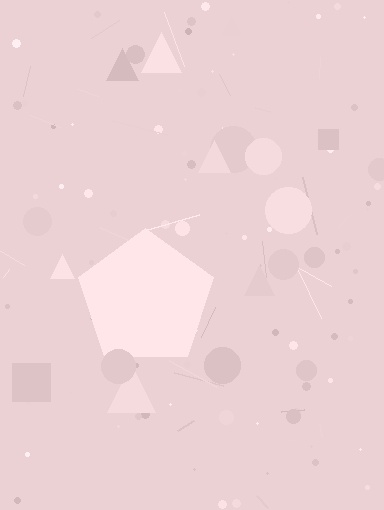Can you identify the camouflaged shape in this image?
The camouflaged shape is a pentagon.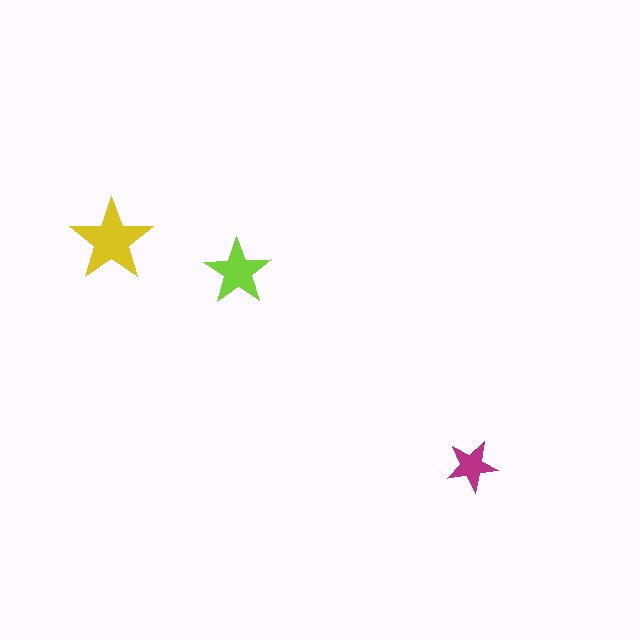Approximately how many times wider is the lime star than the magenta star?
About 1.5 times wider.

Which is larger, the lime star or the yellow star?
The yellow one.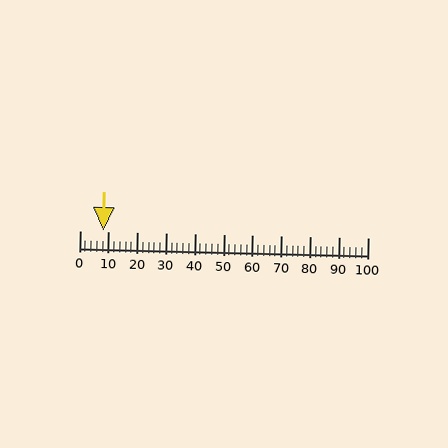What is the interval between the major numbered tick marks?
The major tick marks are spaced 10 units apart.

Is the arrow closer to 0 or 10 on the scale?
The arrow is closer to 10.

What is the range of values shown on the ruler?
The ruler shows values from 0 to 100.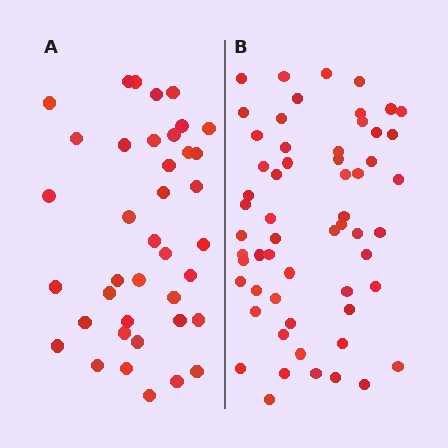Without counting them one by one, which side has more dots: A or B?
Region B (the right region) has more dots.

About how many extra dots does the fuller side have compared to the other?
Region B has approximately 20 more dots than region A.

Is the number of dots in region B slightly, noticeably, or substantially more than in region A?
Region B has substantially more. The ratio is roughly 1.5 to 1.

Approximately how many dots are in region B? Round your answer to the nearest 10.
About 60 dots. (The exact count is 58, which rounds to 60.)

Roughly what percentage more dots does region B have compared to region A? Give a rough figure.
About 50% more.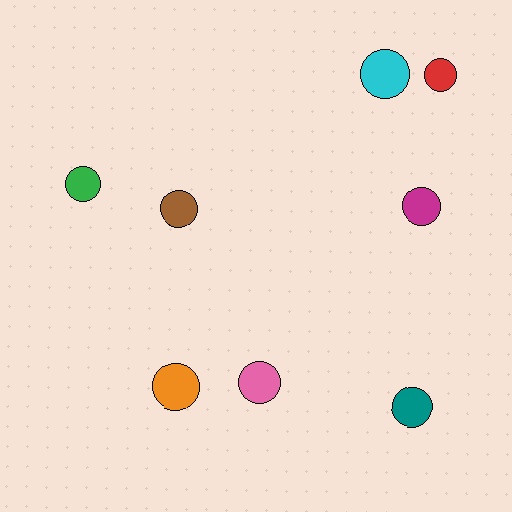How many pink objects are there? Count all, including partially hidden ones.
There is 1 pink object.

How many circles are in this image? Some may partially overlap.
There are 8 circles.